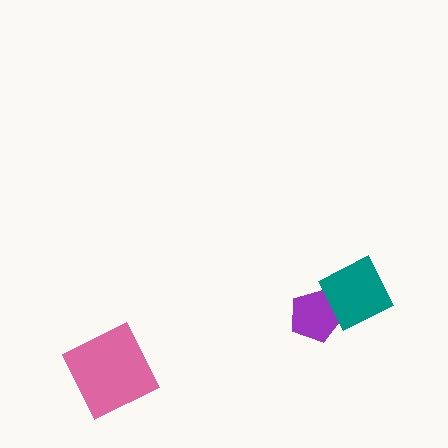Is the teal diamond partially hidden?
No, no other shape covers it.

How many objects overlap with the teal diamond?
1 object overlaps with the teal diamond.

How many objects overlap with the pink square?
0 objects overlap with the pink square.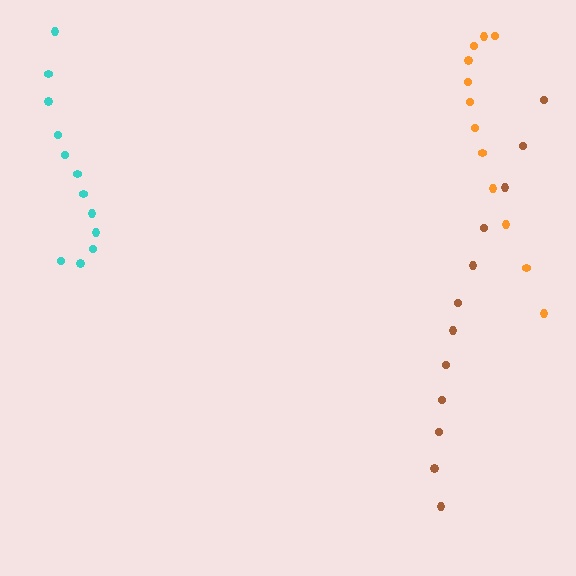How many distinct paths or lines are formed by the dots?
There are 3 distinct paths.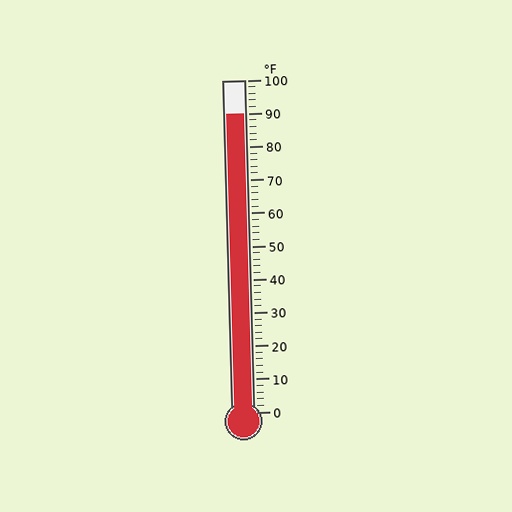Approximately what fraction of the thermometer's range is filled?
The thermometer is filled to approximately 90% of its range.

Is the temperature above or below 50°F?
The temperature is above 50°F.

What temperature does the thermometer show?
The thermometer shows approximately 90°F.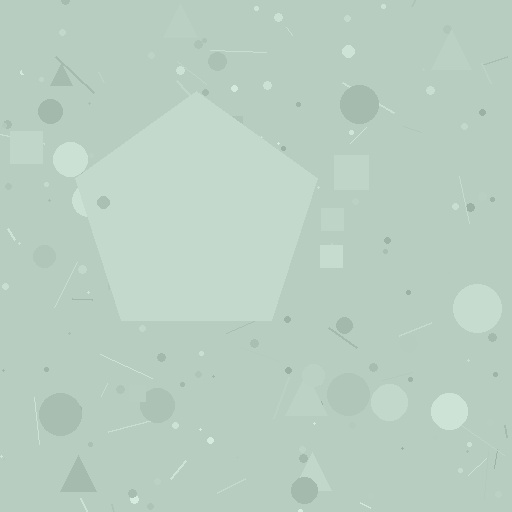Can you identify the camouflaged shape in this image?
The camouflaged shape is a pentagon.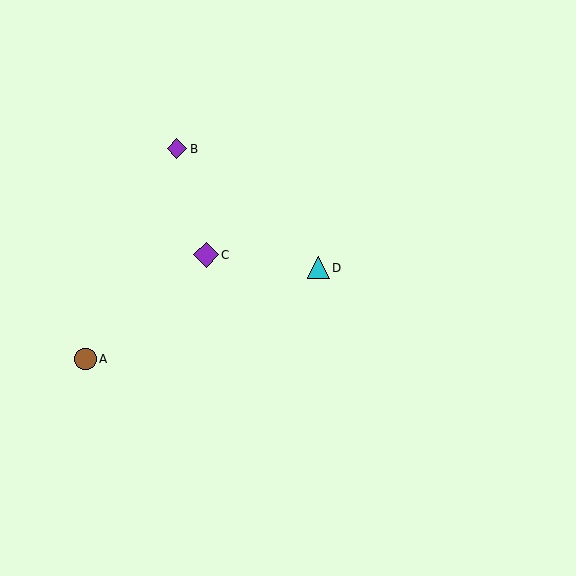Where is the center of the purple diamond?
The center of the purple diamond is at (177, 149).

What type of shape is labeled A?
Shape A is a brown circle.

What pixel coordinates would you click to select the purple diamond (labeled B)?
Click at (177, 149) to select the purple diamond B.